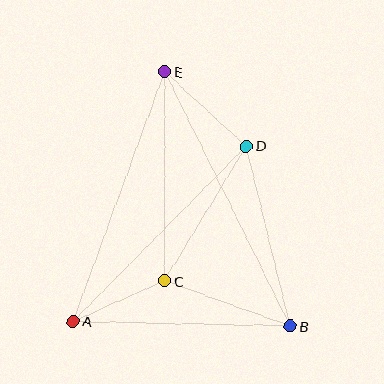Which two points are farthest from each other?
Points B and E are farthest from each other.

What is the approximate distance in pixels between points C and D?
The distance between C and D is approximately 157 pixels.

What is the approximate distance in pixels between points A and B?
The distance between A and B is approximately 217 pixels.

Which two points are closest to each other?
Points A and C are closest to each other.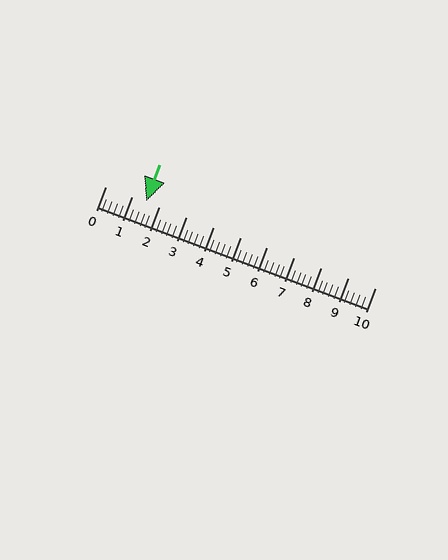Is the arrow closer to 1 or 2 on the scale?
The arrow is closer to 2.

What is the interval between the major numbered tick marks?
The major tick marks are spaced 1 units apart.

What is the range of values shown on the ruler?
The ruler shows values from 0 to 10.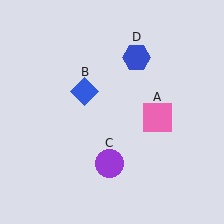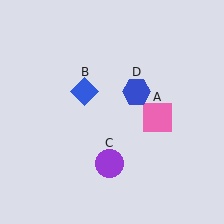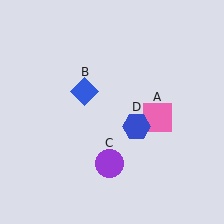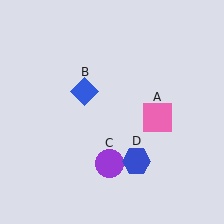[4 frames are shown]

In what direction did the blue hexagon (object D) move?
The blue hexagon (object D) moved down.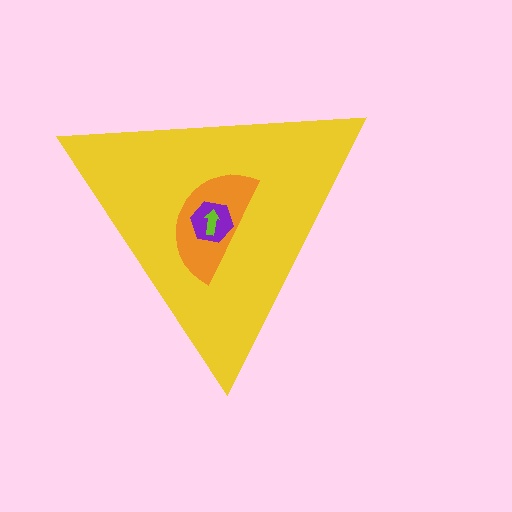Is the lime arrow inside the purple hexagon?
Yes.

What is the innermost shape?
The lime arrow.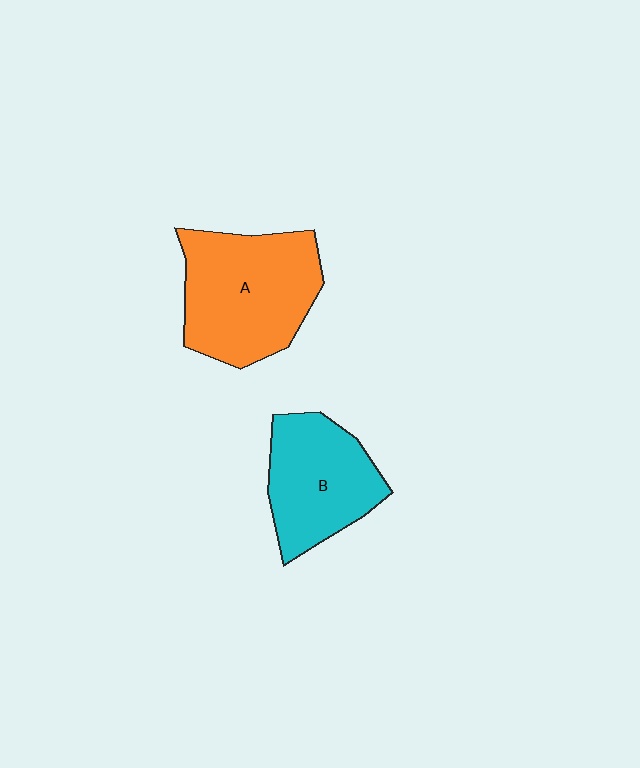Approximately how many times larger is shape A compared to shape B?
Approximately 1.3 times.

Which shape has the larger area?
Shape A (orange).